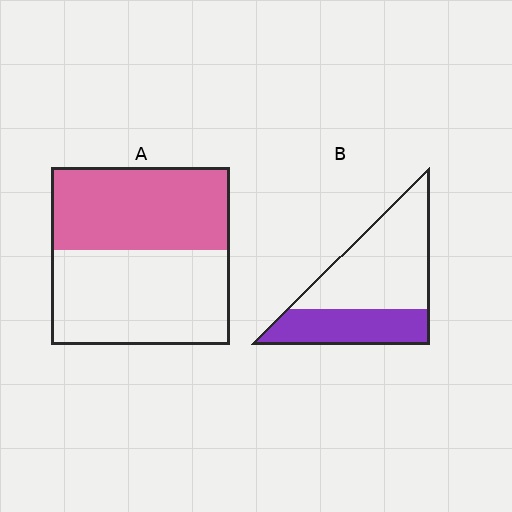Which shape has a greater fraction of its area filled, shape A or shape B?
Shape A.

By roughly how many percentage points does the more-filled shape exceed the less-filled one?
By roughly 10 percentage points (A over B).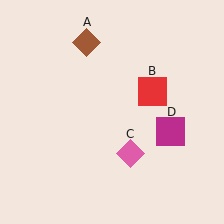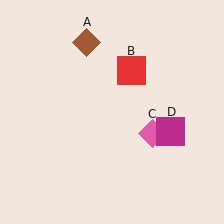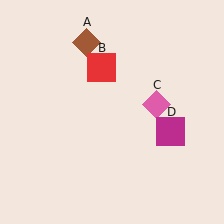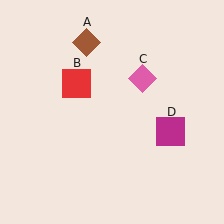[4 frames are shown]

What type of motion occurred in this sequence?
The red square (object B), pink diamond (object C) rotated counterclockwise around the center of the scene.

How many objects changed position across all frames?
2 objects changed position: red square (object B), pink diamond (object C).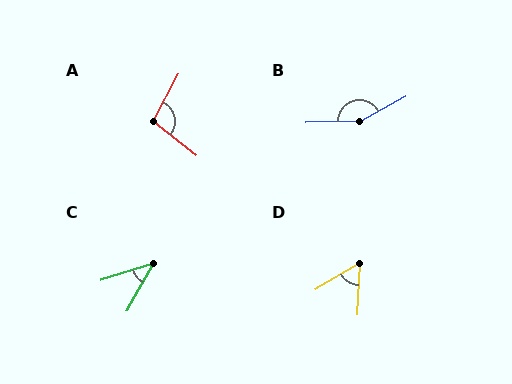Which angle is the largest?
B, at approximately 153 degrees.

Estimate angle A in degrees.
Approximately 100 degrees.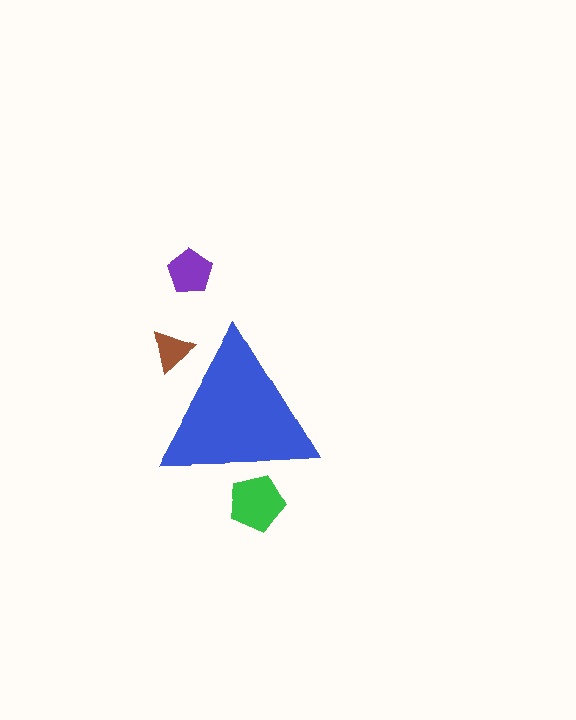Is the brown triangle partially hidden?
Yes, the brown triangle is partially hidden behind the blue triangle.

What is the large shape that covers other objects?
A blue triangle.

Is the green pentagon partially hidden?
Yes, the green pentagon is partially hidden behind the blue triangle.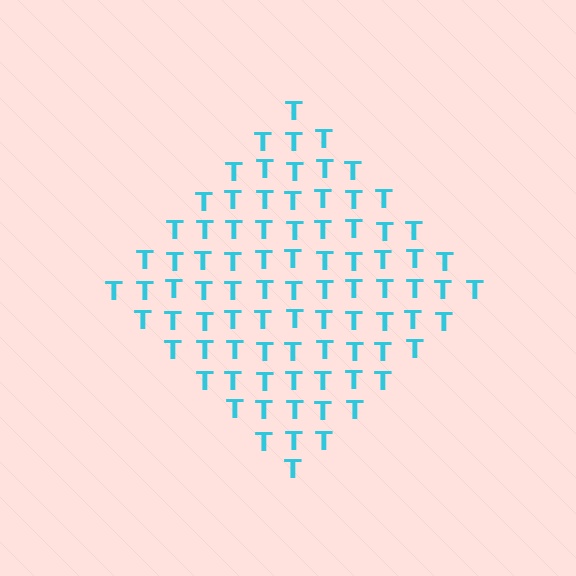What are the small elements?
The small elements are letter T's.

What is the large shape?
The large shape is a diamond.